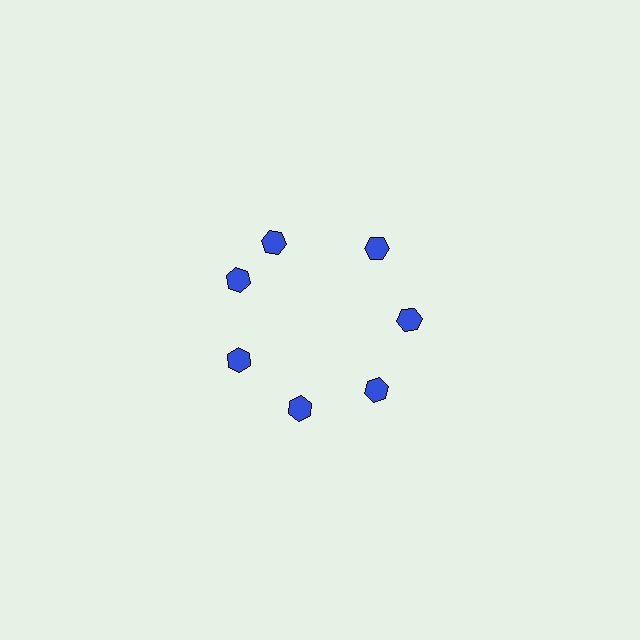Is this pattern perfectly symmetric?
No. The 7 blue hexagons are arranged in a ring, but one element near the 12 o'clock position is rotated out of alignment along the ring, breaking the 7-fold rotational symmetry.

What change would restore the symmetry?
The symmetry would be restored by rotating it back into even spacing with its neighbors so that all 7 hexagons sit at equal angles and equal distance from the center.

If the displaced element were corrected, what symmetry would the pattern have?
It would have 7-fold rotational symmetry — the pattern would map onto itself every 51 degrees.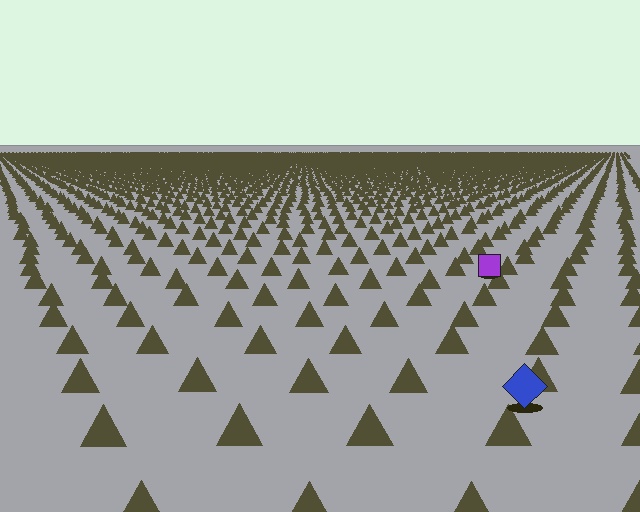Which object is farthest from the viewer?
The purple square is farthest from the viewer. It appears smaller and the ground texture around it is denser.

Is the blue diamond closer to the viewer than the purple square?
Yes. The blue diamond is closer — you can tell from the texture gradient: the ground texture is coarser near it.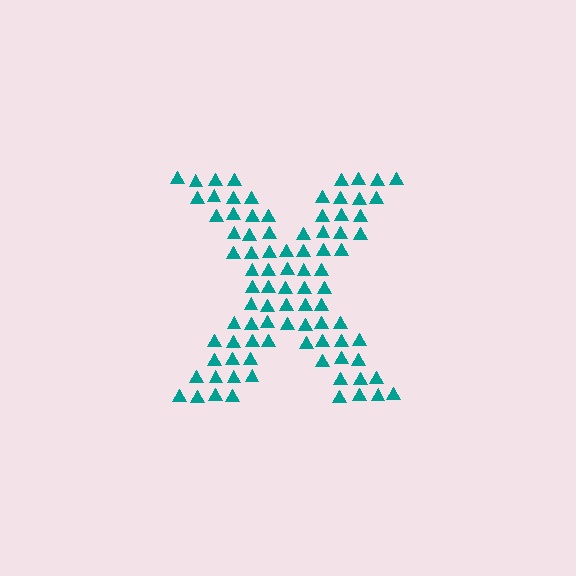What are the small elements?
The small elements are triangles.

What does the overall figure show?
The overall figure shows the letter X.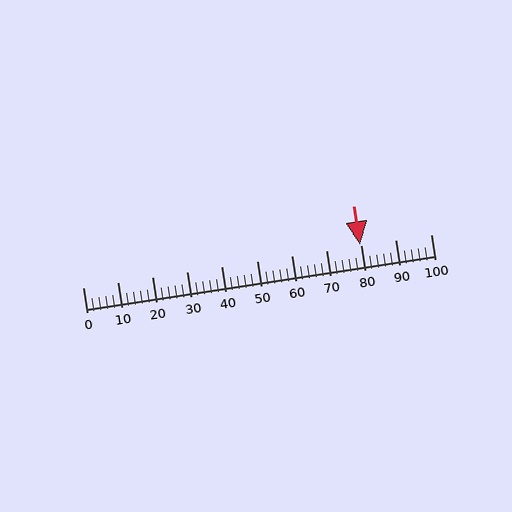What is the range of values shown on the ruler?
The ruler shows values from 0 to 100.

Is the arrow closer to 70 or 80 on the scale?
The arrow is closer to 80.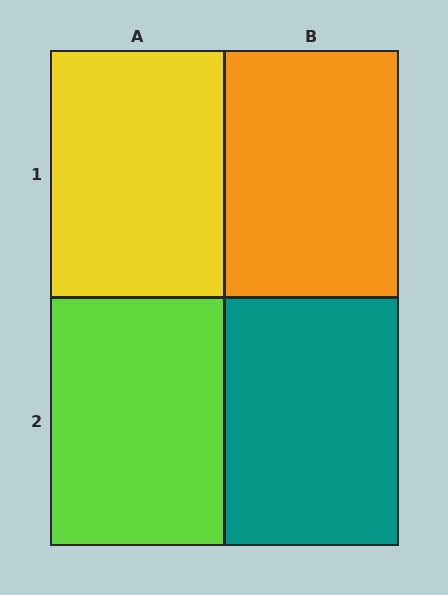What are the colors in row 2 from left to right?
Lime, teal.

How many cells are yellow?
1 cell is yellow.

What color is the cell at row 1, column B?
Orange.